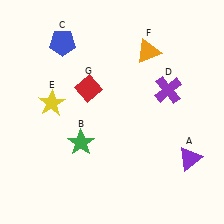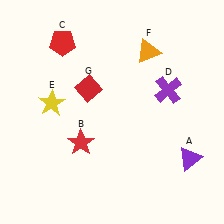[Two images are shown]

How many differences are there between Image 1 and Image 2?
There are 2 differences between the two images.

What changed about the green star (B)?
In Image 1, B is green. In Image 2, it changed to red.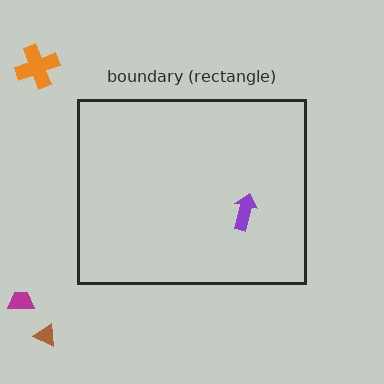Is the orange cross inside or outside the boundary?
Outside.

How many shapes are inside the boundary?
1 inside, 3 outside.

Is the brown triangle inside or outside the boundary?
Outside.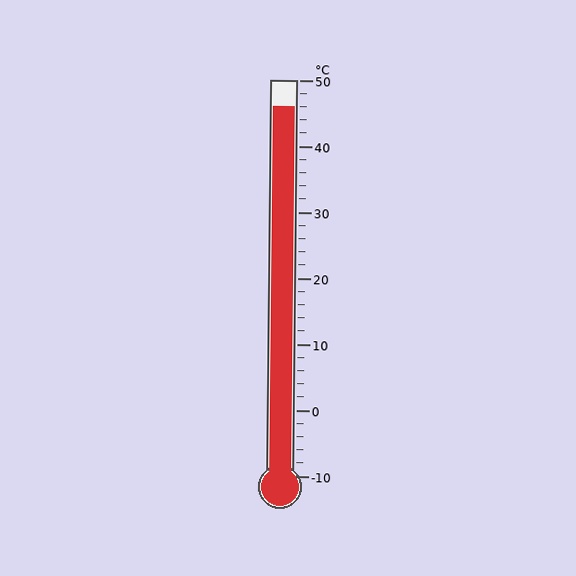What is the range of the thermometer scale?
The thermometer scale ranges from -10°C to 50°C.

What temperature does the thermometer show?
The thermometer shows approximately 46°C.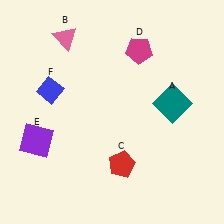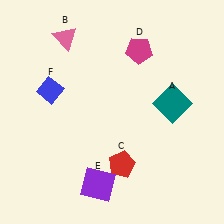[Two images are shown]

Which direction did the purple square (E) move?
The purple square (E) moved right.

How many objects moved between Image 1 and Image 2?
1 object moved between the two images.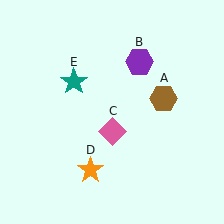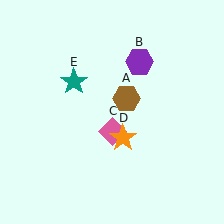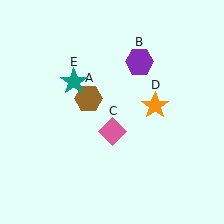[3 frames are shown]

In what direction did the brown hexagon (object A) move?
The brown hexagon (object A) moved left.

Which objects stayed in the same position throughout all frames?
Purple hexagon (object B) and pink diamond (object C) and teal star (object E) remained stationary.